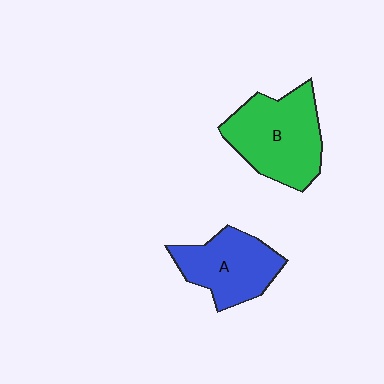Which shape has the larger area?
Shape B (green).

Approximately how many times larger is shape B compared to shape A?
Approximately 1.3 times.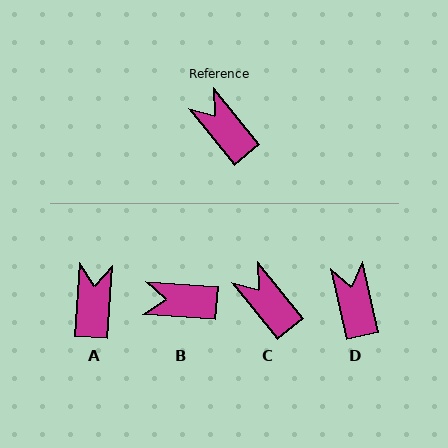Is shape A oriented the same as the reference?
No, it is off by about 43 degrees.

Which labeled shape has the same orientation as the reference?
C.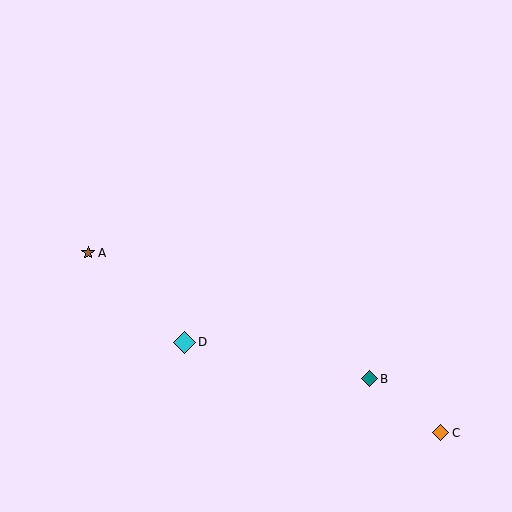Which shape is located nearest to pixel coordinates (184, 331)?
The cyan diamond (labeled D) at (184, 342) is nearest to that location.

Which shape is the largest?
The cyan diamond (labeled D) is the largest.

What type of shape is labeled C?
Shape C is an orange diamond.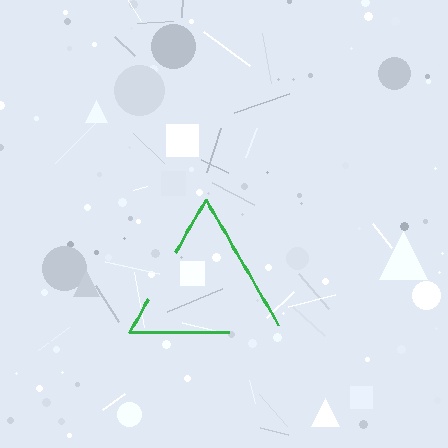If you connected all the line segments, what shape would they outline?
They would outline a triangle.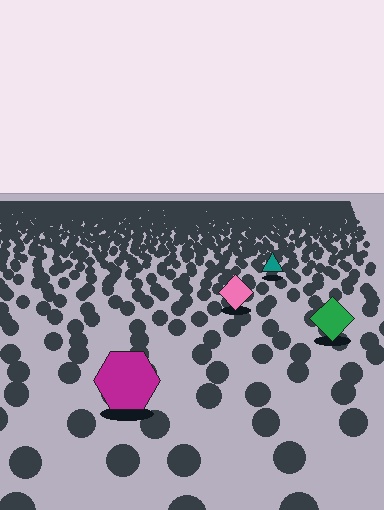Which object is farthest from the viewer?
The teal triangle is farthest from the viewer. It appears smaller and the ground texture around it is denser.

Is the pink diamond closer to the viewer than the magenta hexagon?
No. The magenta hexagon is closer — you can tell from the texture gradient: the ground texture is coarser near it.